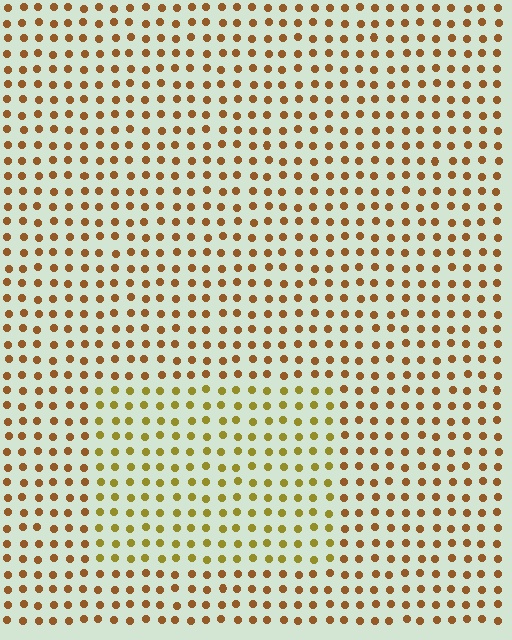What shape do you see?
I see a rectangle.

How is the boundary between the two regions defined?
The boundary is defined purely by a slight shift in hue (about 29 degrees). Spacing, size, and orientation are identical on both sides.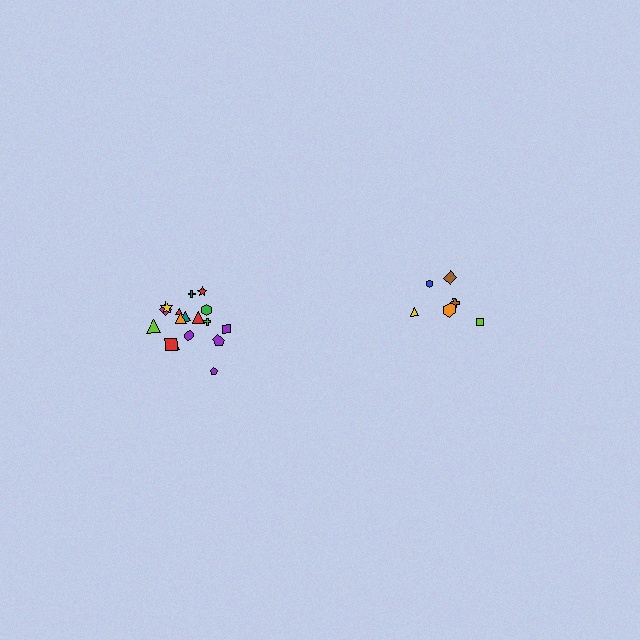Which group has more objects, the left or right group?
The left group.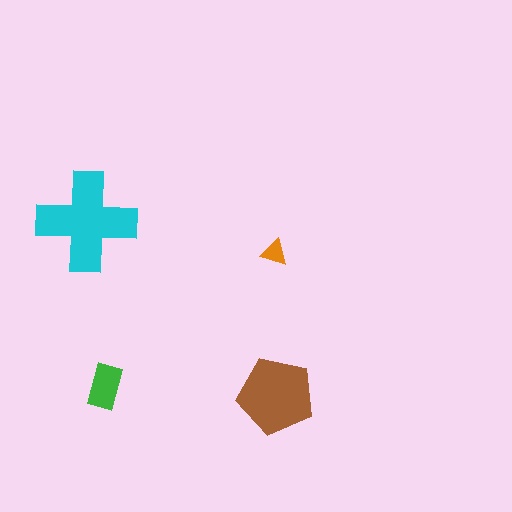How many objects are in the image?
There are 4 objects in the image.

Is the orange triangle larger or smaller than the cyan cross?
Smaller.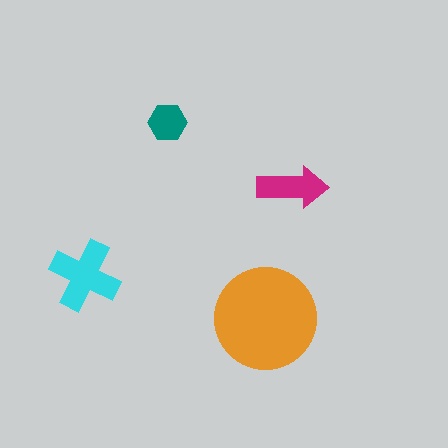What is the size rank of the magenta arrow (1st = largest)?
3rd.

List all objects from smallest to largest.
The teal hexagon, the magenta arrow, the cyan cross, the orange circle.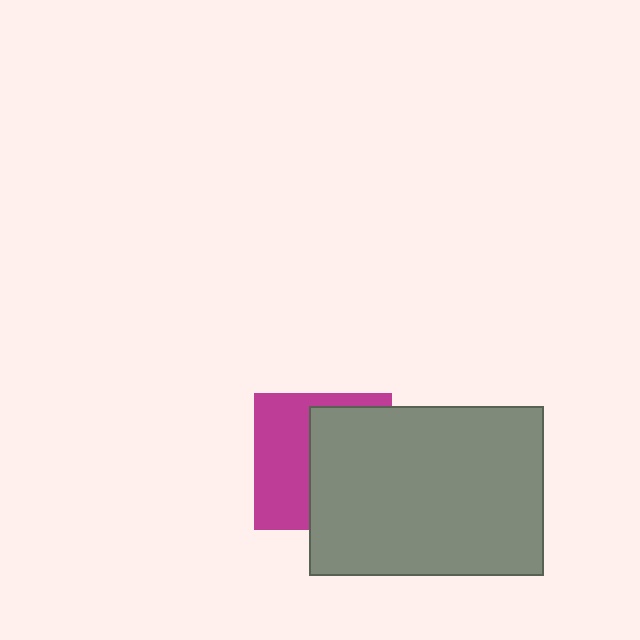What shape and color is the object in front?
The object in front is a gray rectangle.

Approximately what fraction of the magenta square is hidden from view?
Roughly 54% of the magenta square is hidden behind the gray rectangle.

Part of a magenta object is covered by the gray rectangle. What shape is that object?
It is a square.